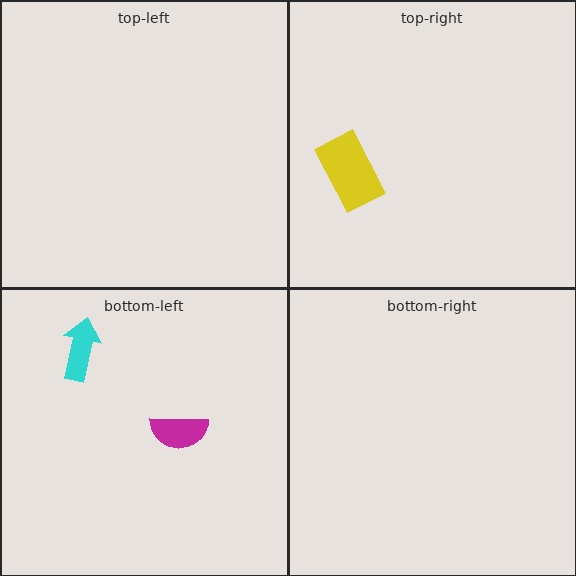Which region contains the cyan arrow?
The bottom-left region.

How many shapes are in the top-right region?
1.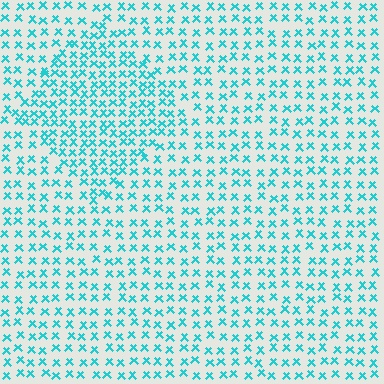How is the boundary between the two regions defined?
The boundary is defined by a change in element density (approximately 1.7x ratio). All elements are the same color, size, and shape.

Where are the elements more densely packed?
The elements are more densely packed inside the diamond boundary.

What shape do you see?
I see a diamond.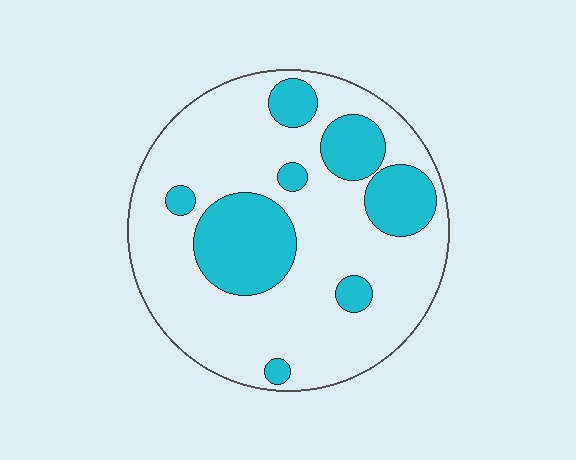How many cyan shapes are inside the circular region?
8.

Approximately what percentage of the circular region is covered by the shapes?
Approximately 25%.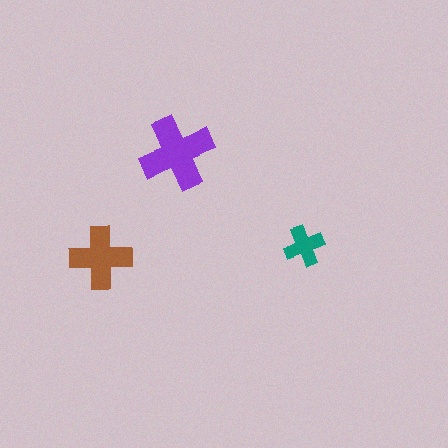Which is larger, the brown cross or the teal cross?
The brown one.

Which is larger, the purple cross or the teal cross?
The purple one.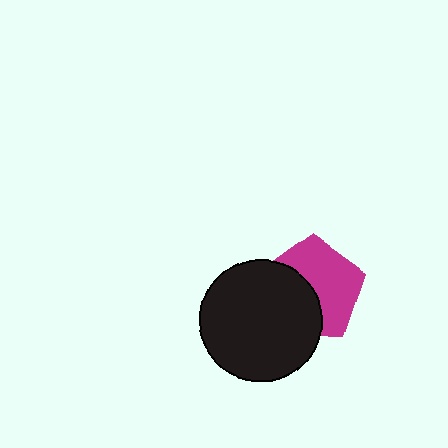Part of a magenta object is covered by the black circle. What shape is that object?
It is a pentagon.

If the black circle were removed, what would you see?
You would see the complete magenta pentagon.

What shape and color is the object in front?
The object in front is a black circle.